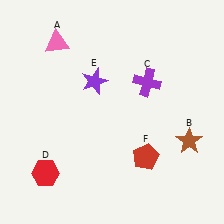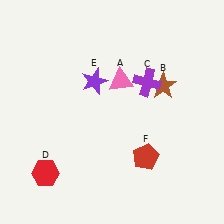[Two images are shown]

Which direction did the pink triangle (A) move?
The pink triangle (A) moved right.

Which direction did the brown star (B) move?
The brown star (B) moved up.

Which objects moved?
The objects that moved are: the pink triangle (A), the brown star (B).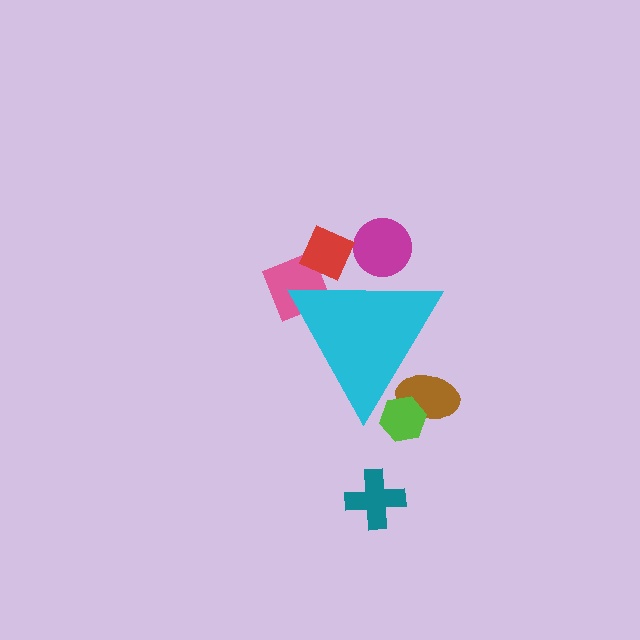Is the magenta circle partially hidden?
Yes, the magenta circle is partially hidden behind the cyan triangle.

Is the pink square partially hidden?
Yes, the pink square is partially hidden behind the cyan triangle.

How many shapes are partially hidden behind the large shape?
5 shapes are partially hidden.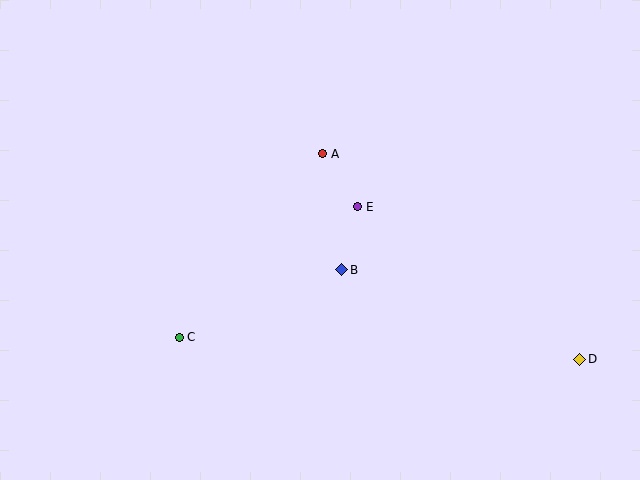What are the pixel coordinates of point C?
Point C is at (179, 337).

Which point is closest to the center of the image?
Point B at (342, 270) is closest to the center.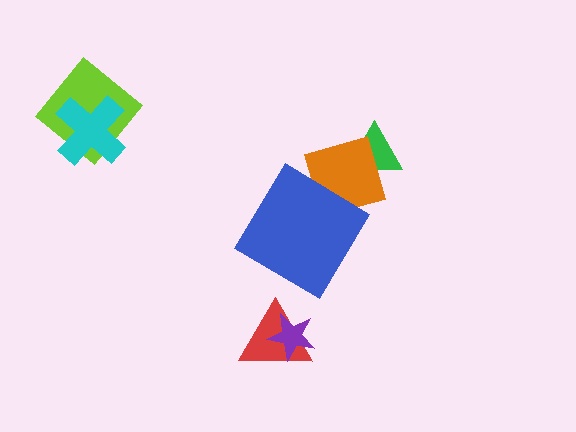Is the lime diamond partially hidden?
Yes, it is partially covered by another shape.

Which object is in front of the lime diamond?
The cyan cross is in front of the lime diamond.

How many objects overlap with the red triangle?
1 object overlaps with the red triangle.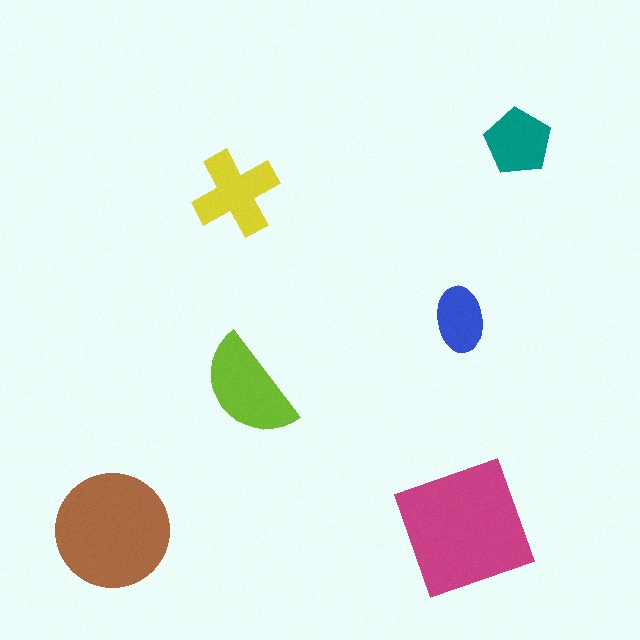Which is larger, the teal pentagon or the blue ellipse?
The teal pentagon.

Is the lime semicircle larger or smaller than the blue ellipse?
Larger.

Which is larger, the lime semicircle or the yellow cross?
The lime semicircle.